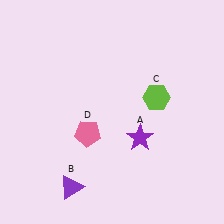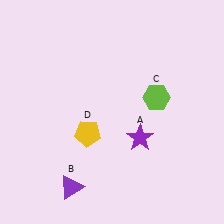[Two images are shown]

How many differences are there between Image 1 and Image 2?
There is 1 difference between the two images.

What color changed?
The pentagon (D) changed from pink in Image 1 to yellow in Image 2.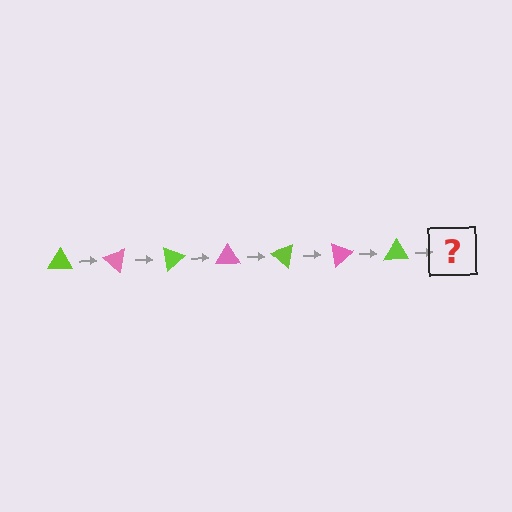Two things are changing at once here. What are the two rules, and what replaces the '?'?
The two rules are that it rotates 40 degrees each step and the color cycles through lime and pink. The '?' should be a pink triangle, rotated 280 degrees from the start.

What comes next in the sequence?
The next element should be a pink triangle, rotated 280 degrees from the start.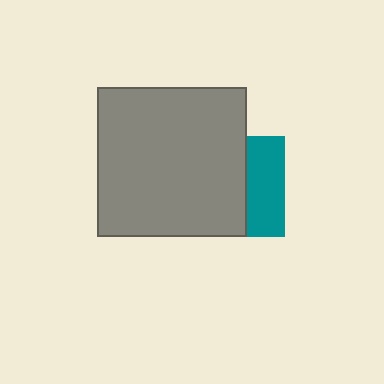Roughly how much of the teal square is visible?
A small part of it is visible (roughly 37%).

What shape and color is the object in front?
The object in front is a gray square.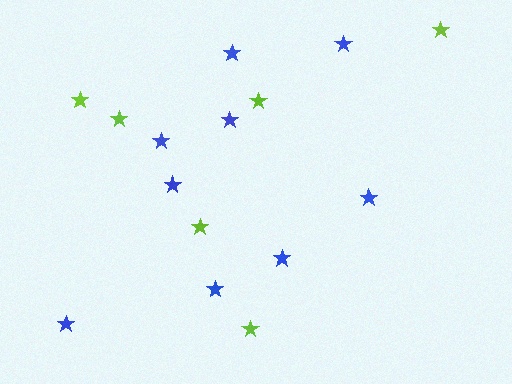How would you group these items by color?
There are 2 groups: one group of lime stars (6) and one group of blue stars (9).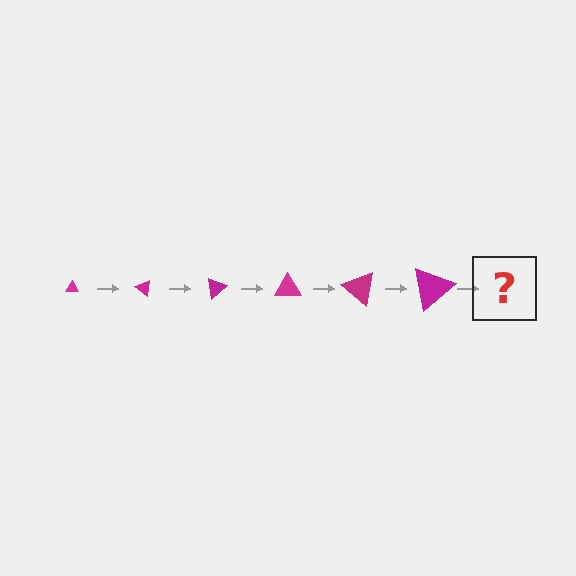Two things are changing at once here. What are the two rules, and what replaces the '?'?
The two rules are that the triangle grows larger each step and it rotates 40 degrees each step. The '?' should be a triangle, larger than the previous one and rotated 240 degrees from the start.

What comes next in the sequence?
The next element should be a triangle, larger than the previous one and rotated 240 degrees from the start.